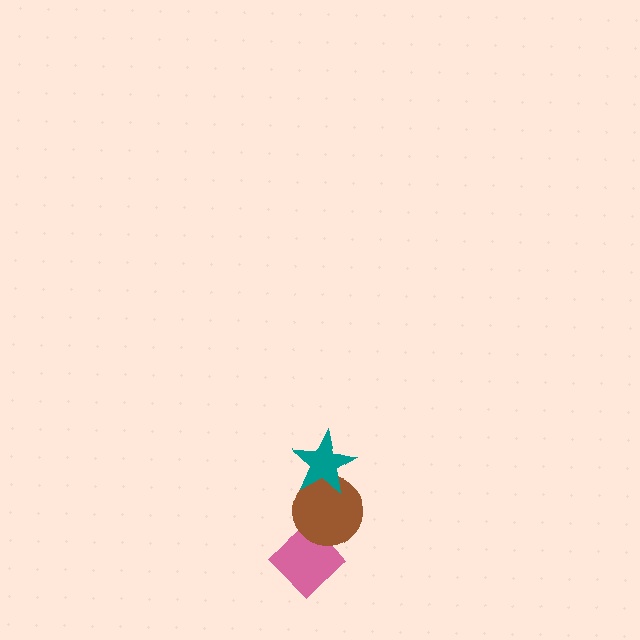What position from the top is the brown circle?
The brown circle is 2nd from the top.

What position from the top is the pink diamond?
The pink diamond is 3rd from the top.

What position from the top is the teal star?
The teal star is 1st from the top.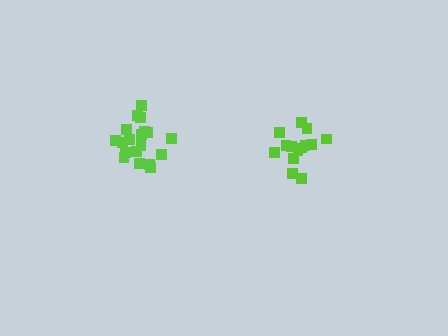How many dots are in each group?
Group 1: 19 dots, Group 2: 14 dots (33 total).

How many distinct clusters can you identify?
There are 2 distinct clusters.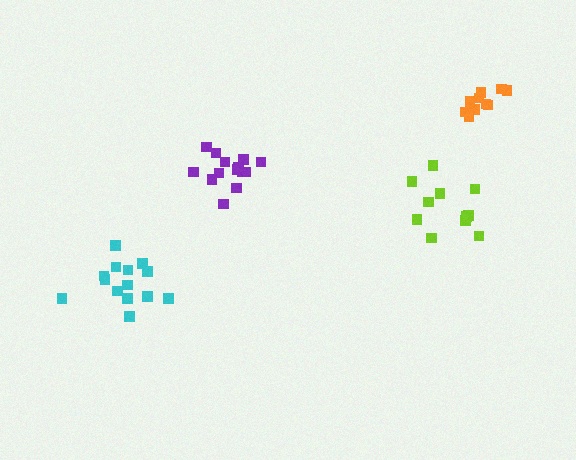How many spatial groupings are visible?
There are 4 spatial groupings.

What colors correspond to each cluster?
The clusters are colored: lime, cyan, purple, orange.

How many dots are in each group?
Group 1: 11 dots, Group 2: 14 dots, Group 3: 15 dots, Group 4: 10 dots (50 total).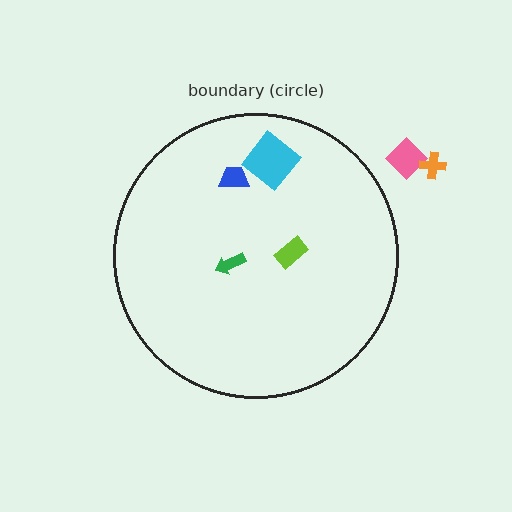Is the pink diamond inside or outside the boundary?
Outside.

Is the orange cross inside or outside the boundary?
Outside.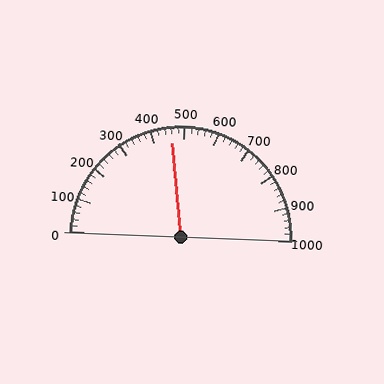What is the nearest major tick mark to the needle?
The nearest major tick mark is 500.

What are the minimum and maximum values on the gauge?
The gauge ranges from 0 to 1000.